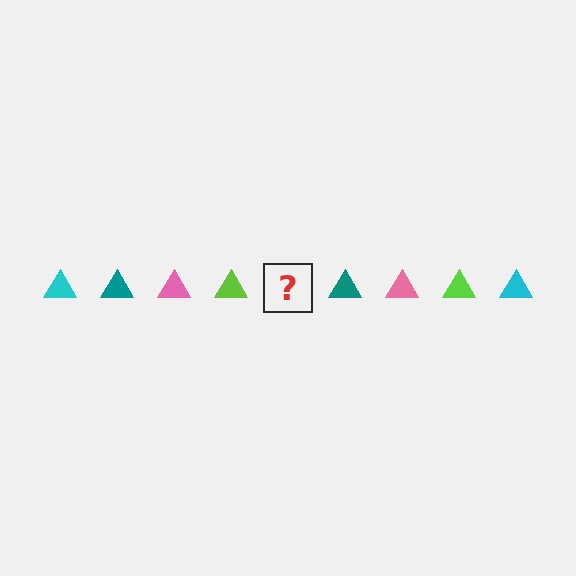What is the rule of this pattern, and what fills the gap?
The rule is that the pattern cycles through cyan, teal, pink, lime triangles. The gap should be filled with a cyan triangle.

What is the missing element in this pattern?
The missing element is a cyan triangle.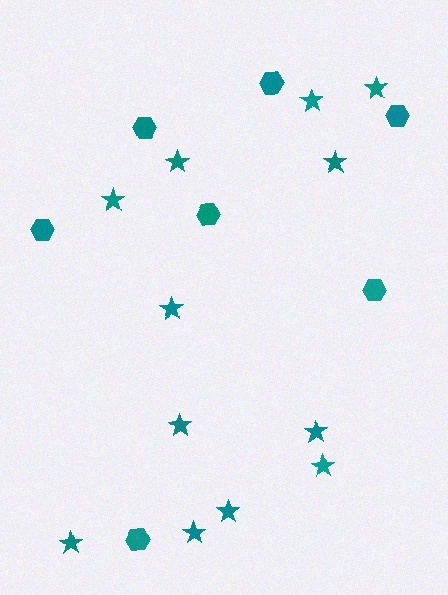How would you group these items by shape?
There are 2 groups: one group of hexagons (7) and one group of stars (12).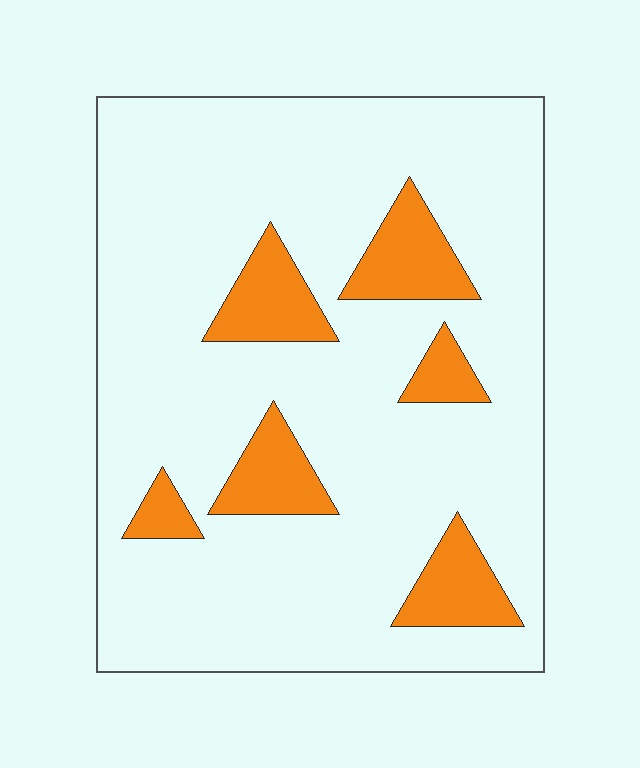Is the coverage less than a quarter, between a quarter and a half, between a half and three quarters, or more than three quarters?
Less than a quarter.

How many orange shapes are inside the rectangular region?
6.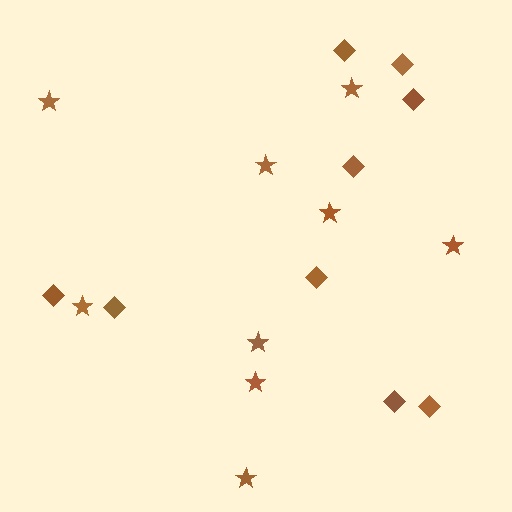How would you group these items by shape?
There are 2 groups: one group of diamonds (9) and one group of stars (9).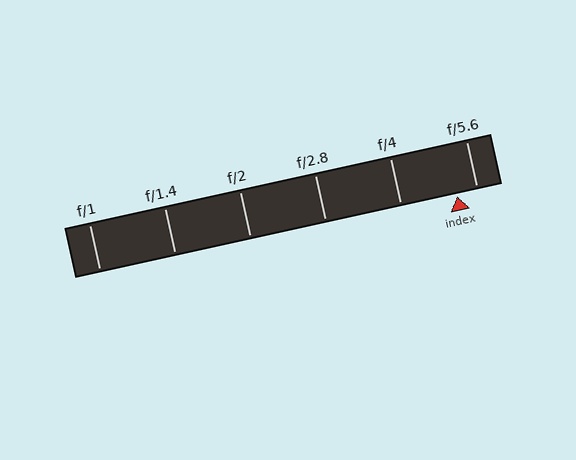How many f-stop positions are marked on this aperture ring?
There are 6 f-stop positions marked.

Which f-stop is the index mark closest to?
The index mark is closest to f/5.6.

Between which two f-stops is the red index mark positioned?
The index mark is between f/4 and f/5.6.